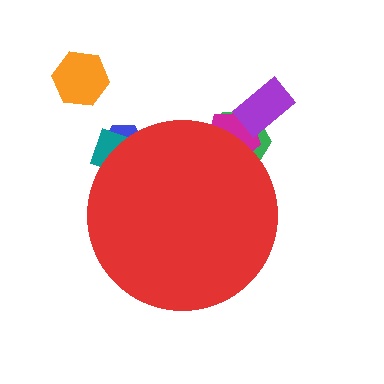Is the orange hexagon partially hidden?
No, the orange hexagon is fully visible.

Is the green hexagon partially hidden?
Yes, the green hexagon is partially hidden behind the red circle.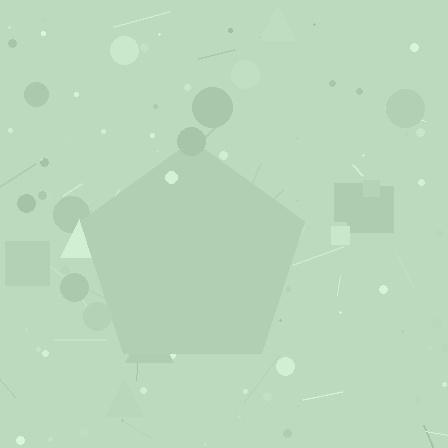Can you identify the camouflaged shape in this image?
The camouflaged shape is a pentagon.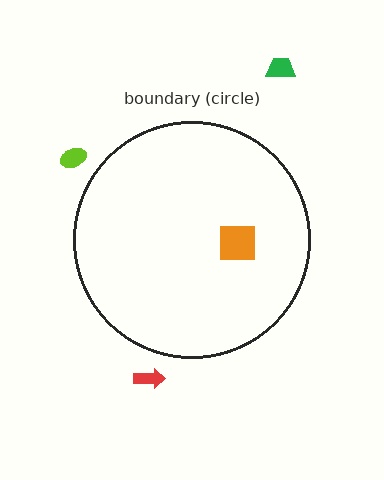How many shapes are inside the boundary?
1 inside, 3 outside.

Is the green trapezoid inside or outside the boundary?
Outside.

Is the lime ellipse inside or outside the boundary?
Outside.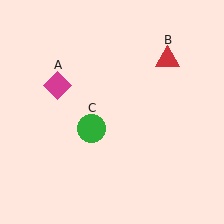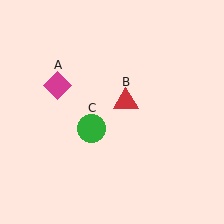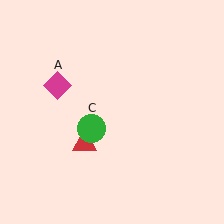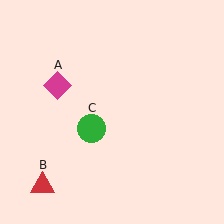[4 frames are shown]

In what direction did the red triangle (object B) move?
The red triangle (object B) moved down and to the left.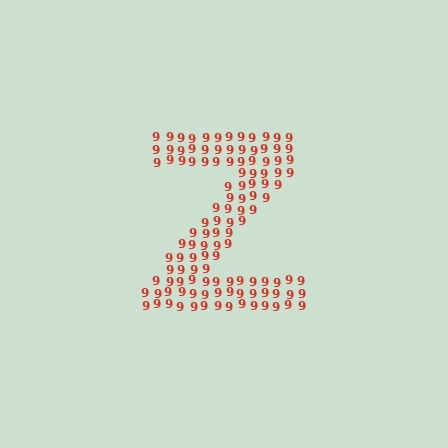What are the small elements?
The small elements are digit 9's.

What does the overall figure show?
The overall figure shows the letter Z.